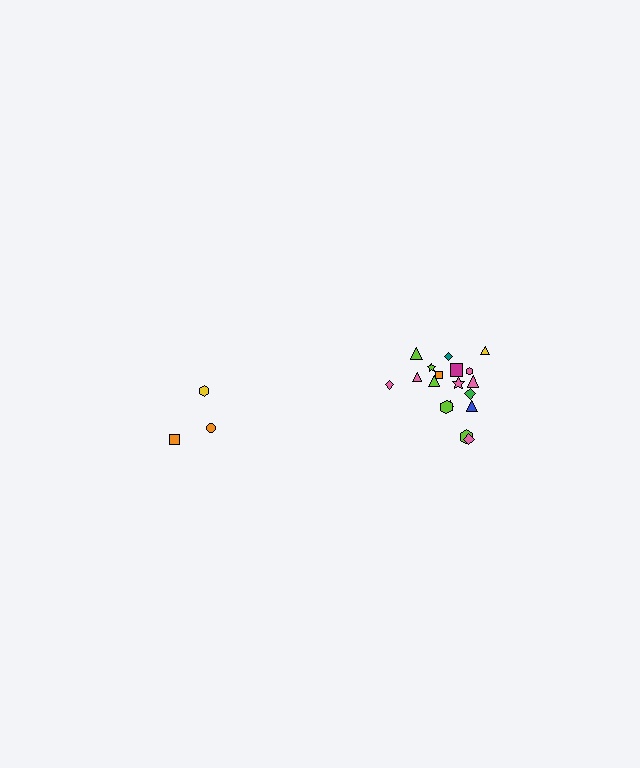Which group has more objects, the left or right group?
The right group.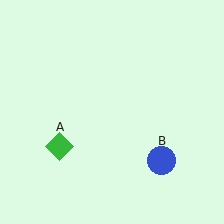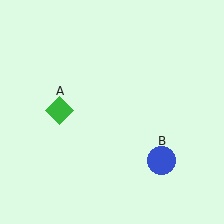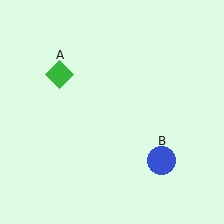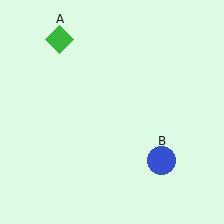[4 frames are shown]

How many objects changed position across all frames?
1 object changed position: green diamond (object A).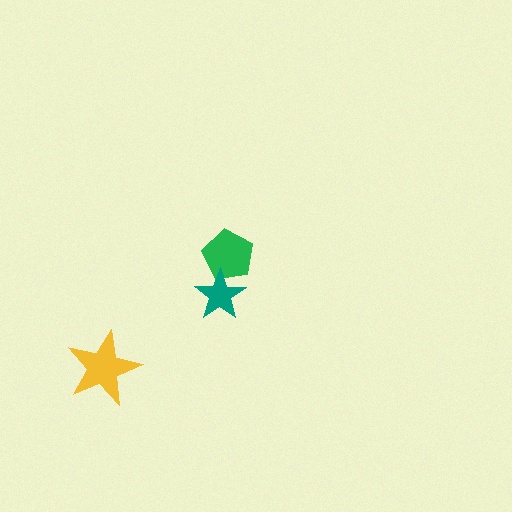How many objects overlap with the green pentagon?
1 object overlaps with the green pentagon.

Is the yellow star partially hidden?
No, no other shape covers it.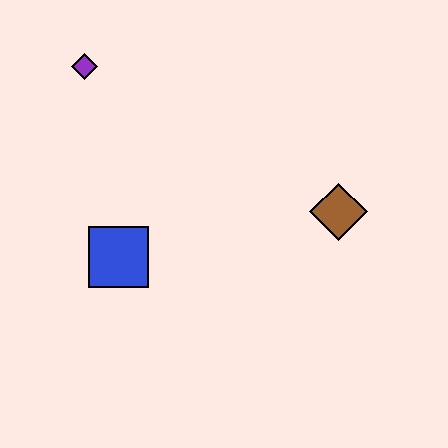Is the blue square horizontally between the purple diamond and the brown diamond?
Yes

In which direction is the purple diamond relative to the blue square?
The purple diamond is above the blue square.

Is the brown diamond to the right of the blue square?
Yes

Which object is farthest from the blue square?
The brown diamond is farthest from the blue square.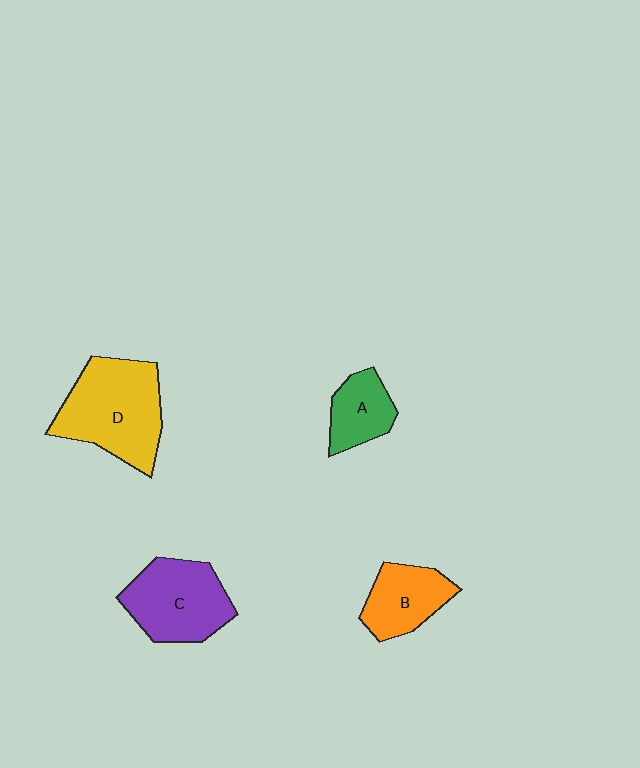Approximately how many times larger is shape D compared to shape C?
Approximately 1.2 times.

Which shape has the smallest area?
Shape A (green).